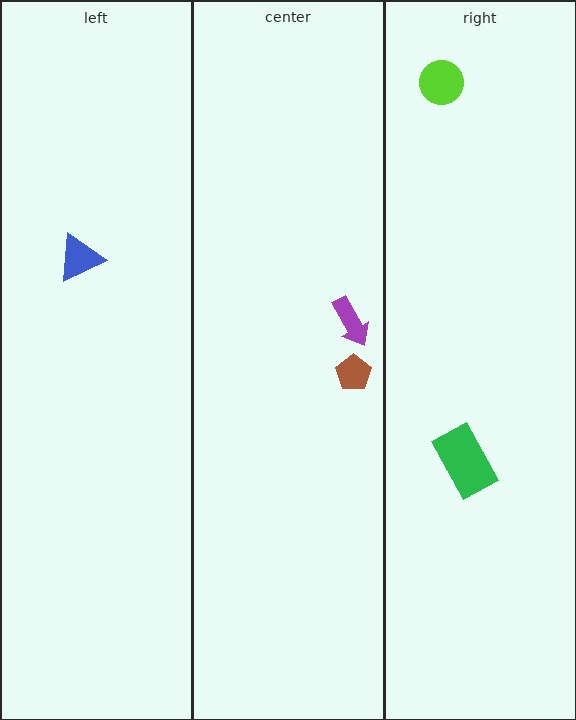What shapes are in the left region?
The blue triangle.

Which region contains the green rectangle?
The right region.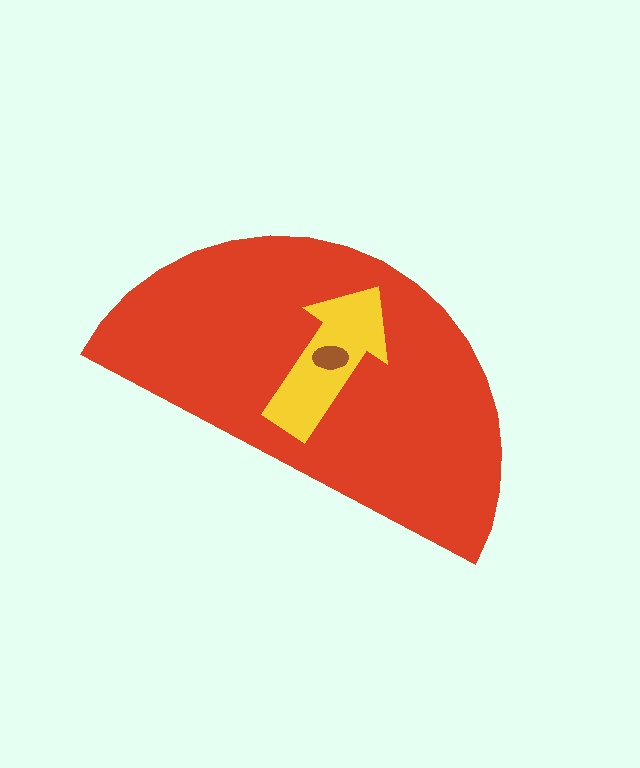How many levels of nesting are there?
3.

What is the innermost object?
The brown ellipse.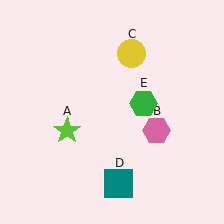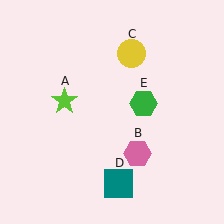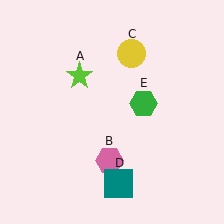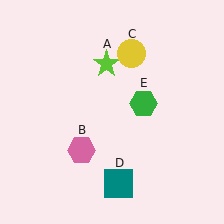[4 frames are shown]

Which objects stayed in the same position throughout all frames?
Yellow circle (object C) and teal square (object D) and green hexagon (object E) remained stationary.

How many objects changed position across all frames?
2 objects changed position: lime star (object A), pink hexagon (object B).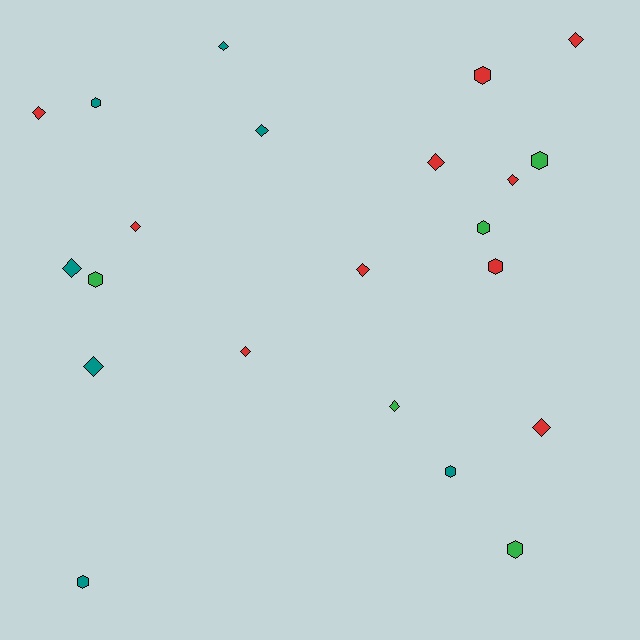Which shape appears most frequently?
Diamond, with 13 objects.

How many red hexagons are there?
There are 2 red hexagons.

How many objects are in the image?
There are 22 objects.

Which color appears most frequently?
Red, with 10 objects.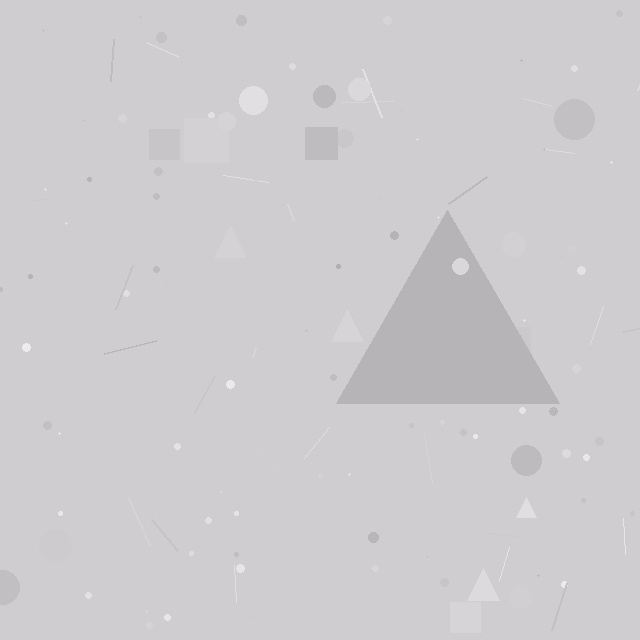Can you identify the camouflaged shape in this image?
The camouflaged shape is a triangle.